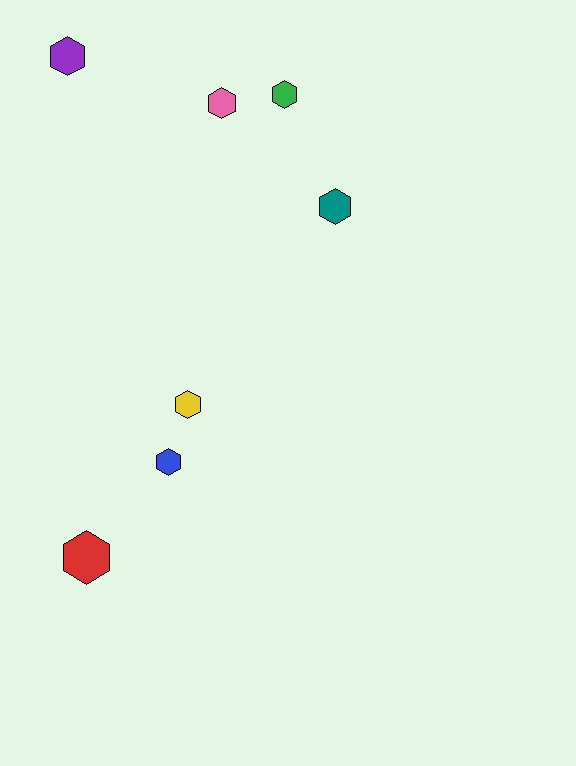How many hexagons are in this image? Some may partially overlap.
There are 7 hexagons.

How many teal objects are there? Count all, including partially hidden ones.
There is 1 teal object.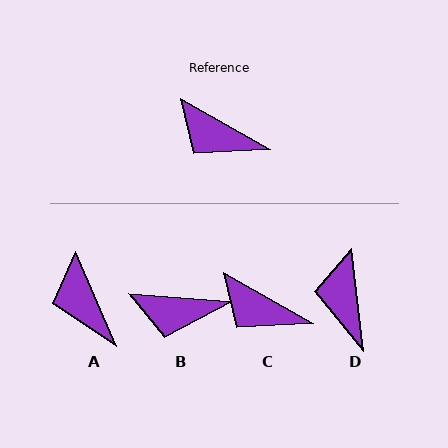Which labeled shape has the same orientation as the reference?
C.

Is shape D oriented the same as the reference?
No, it is off by about 54 degrees.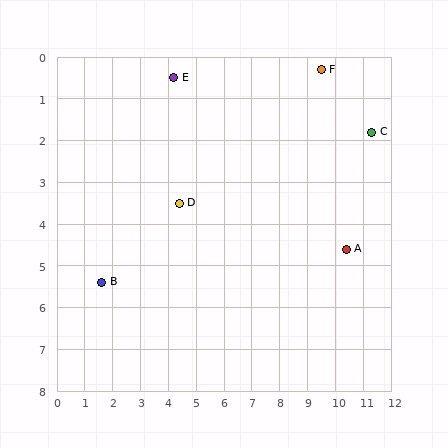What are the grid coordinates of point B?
Point B is at approximately (1.6, 5.4).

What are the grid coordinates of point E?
Point E is at approximately (4.2, 0.5).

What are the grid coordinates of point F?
Point F is at approximately (9.5, 0.3).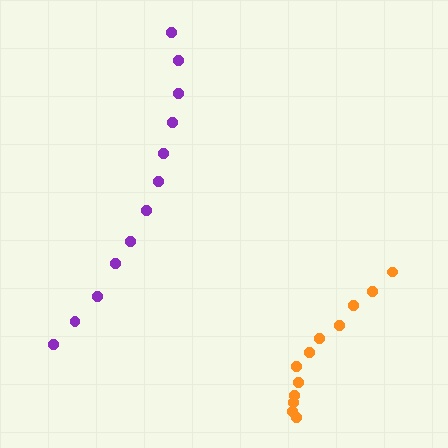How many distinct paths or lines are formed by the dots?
There are 2 distinct paths.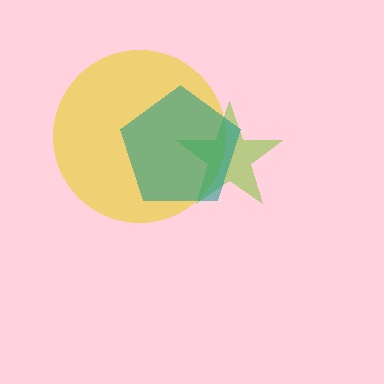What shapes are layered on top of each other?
The layered shapes are: a yellow circle, a lime star, a teal pentagon.